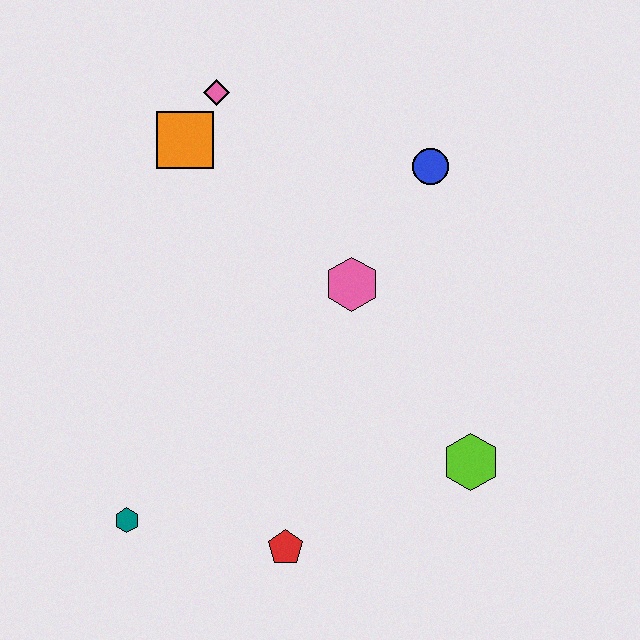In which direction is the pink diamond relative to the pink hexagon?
The pink diamond is above the pink hexagon.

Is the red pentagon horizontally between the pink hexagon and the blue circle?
No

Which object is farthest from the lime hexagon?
The pink diamond is farthest from the lime hexagon.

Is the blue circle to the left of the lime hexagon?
Yes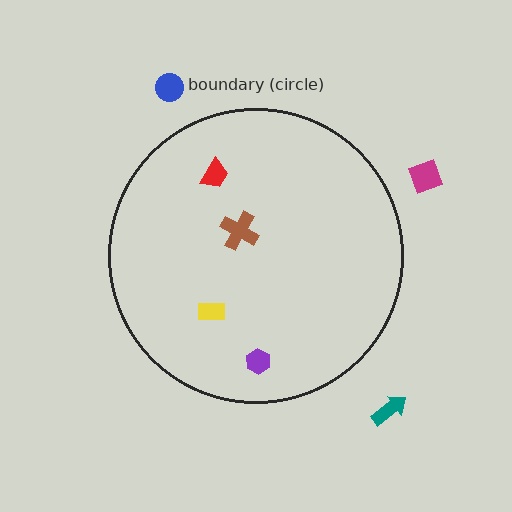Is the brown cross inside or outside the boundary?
Inside.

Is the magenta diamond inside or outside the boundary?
Outside.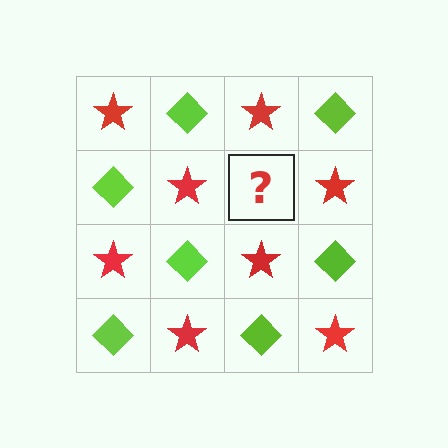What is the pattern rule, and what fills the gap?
The rule is that it alternates red star and lime diamond in a checkerboard pattern. The gap should be filled with a lime diamond.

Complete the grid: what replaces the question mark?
The question mark should be replaced with a lime diamond.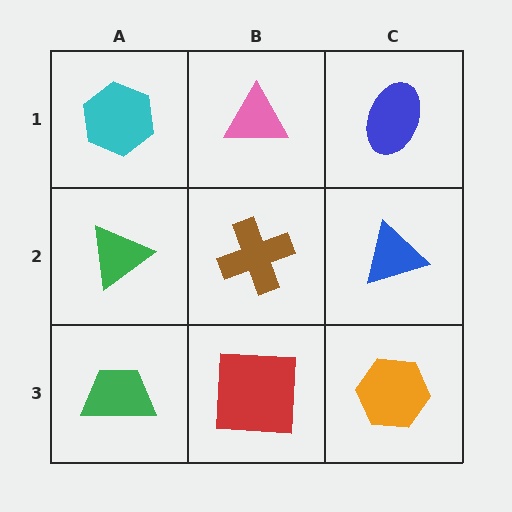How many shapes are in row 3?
3 shapes.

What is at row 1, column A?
A cyan hexagon.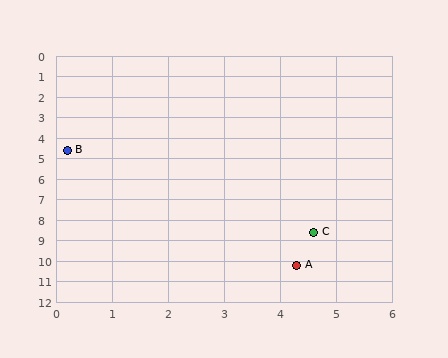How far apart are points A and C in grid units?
Points A and C are about 1.6 grid units apart.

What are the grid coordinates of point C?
Point C is at approximately (4.6, 8.6).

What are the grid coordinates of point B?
Point B is at approximately (0.2, 4.6).